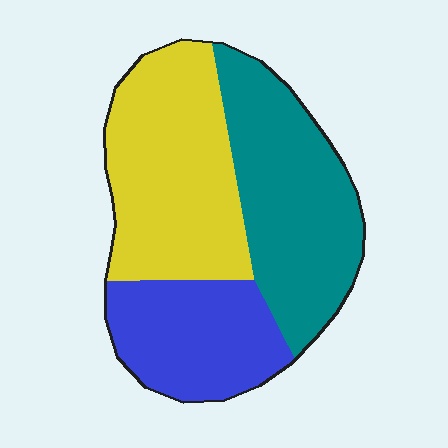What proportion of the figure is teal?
Teal covers around 35% of the figure.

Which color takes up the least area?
Blue, at roughly 25%.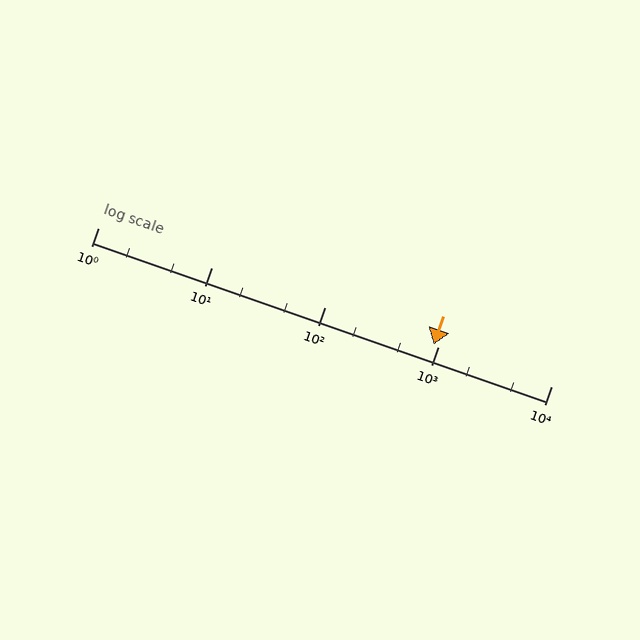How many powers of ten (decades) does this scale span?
The scale spans 4 decades, from 1 to 10000.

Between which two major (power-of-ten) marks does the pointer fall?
The pointer is between 100 and 1000.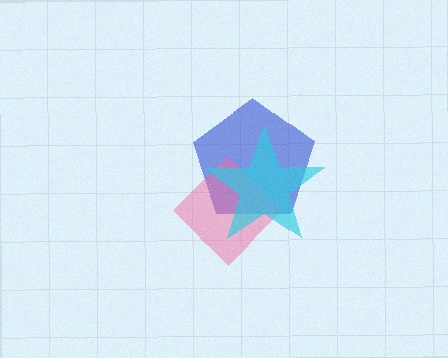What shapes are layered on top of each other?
The layered shapes are: a blue pentagon, a pink diamond, a cyan star.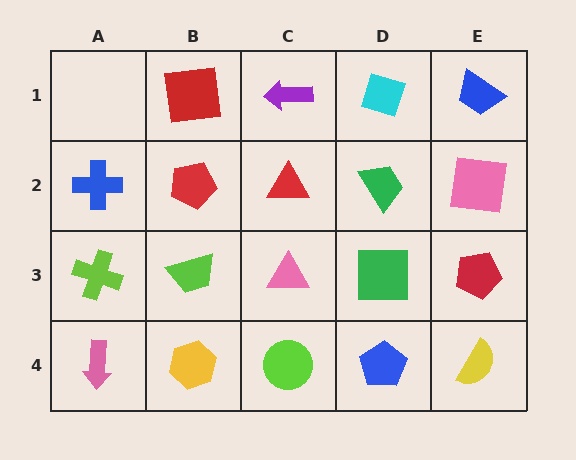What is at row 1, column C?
A purple arrow.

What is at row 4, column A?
A pink arrow.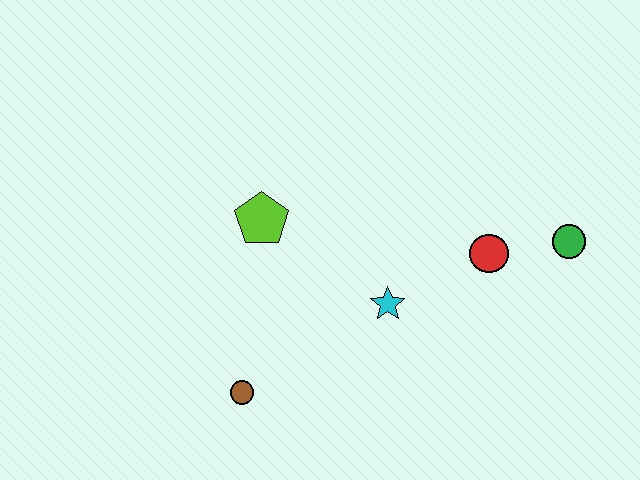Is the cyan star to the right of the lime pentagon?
Yes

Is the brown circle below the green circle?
Yes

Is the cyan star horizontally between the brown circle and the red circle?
Yes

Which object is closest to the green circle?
The red circle is closest to the green circle.